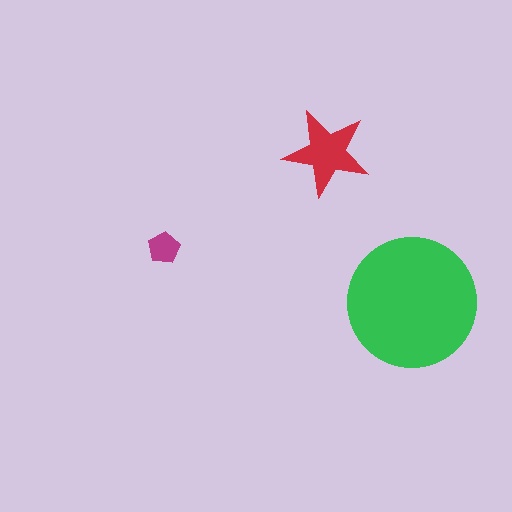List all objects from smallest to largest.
The magenta pentagon, the red star, the green circle.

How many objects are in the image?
There are 3 objects in the image.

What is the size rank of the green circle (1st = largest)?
1st.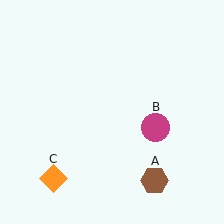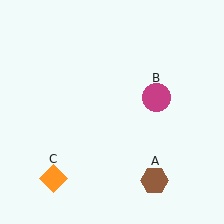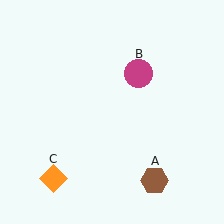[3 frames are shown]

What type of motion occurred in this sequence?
The magenta circle (object B) rotated counterclockwise around the center of the scene.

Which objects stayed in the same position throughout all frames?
Brown hexagon (object A) and orange diamond (object C) remained stationary.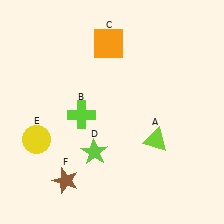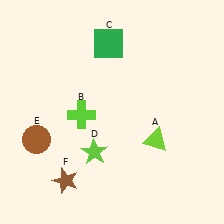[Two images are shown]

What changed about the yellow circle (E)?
In Image 1, E is yellow. In Image 2, it changed to brown.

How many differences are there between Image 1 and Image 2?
There are 2 differences between the two images.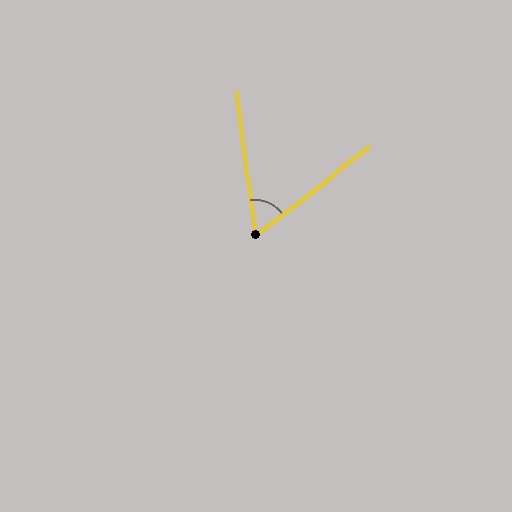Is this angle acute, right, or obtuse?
It is acute.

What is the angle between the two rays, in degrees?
Approximately 59 degrees.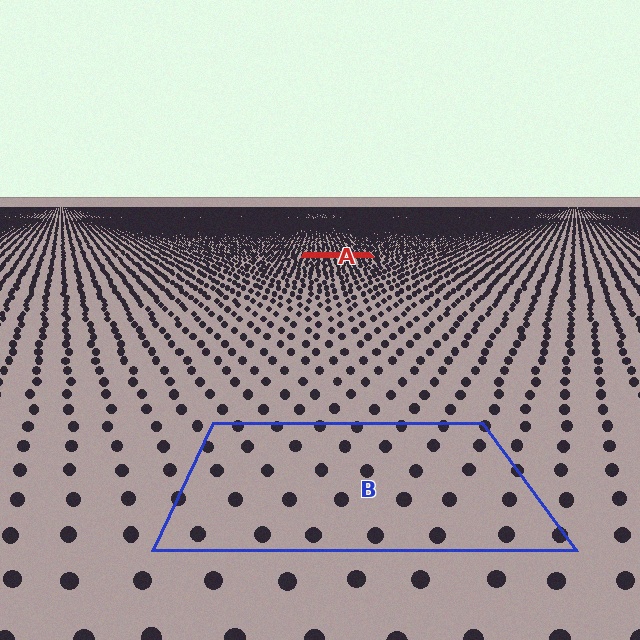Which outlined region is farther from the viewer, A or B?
Region A is farther from the viewer — the texture elements inside it appear smaller and more densely packed.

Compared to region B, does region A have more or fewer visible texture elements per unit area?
Region A has more texture elements per unit area — they are packed more densely because it is farther away.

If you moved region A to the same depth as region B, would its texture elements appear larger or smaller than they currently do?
They would appear larger. At a closer depth, the same texture elements are projected at a bigger on-screen size.